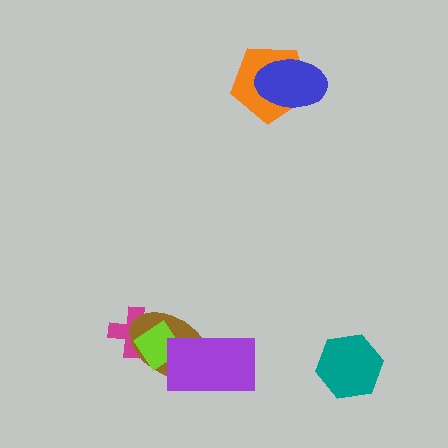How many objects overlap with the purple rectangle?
2 objects overlap with the purple rectangle.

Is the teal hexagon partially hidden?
No, no other shape covers it.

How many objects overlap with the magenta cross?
2 objects overlap with the magenta cross.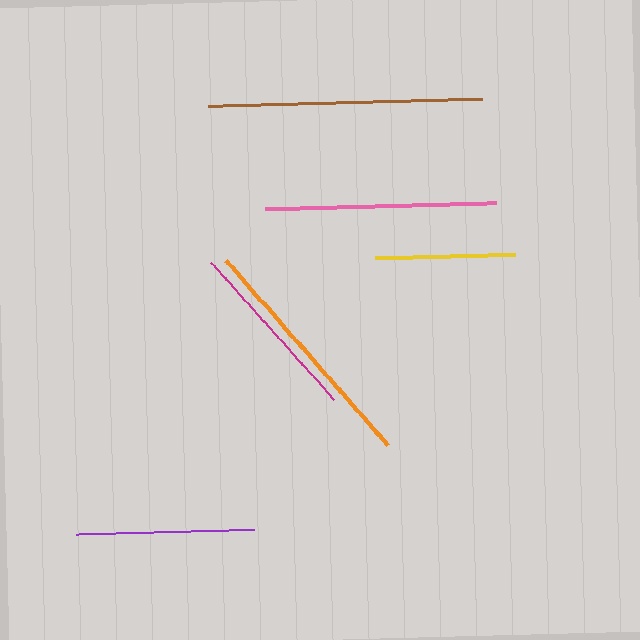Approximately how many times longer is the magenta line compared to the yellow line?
The magenta line is approximately 1.3 times the length of the yellow line.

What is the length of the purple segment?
The purple segment is approximately 178 pixels long.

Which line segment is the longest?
The brown line is the longest at approximately 274 pixels.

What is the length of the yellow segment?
The yellow segment is approximately 140 pixels long.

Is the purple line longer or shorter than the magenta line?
The magenta line is longer than the purple line.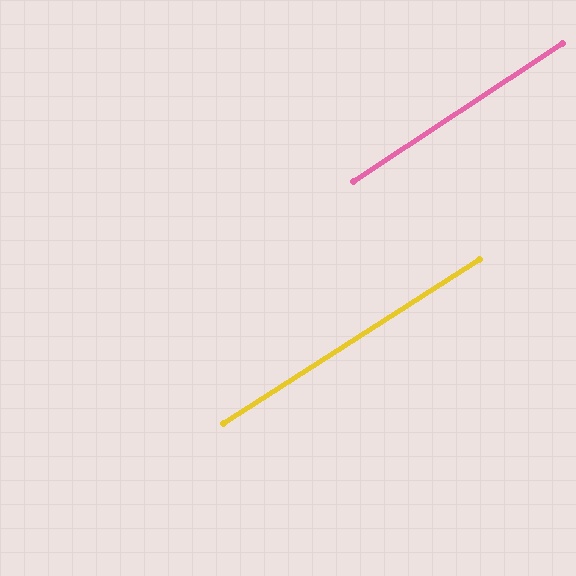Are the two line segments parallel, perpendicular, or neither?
Parallel — their directions differ by only 0.7°.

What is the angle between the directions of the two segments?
Approximately 1 degree.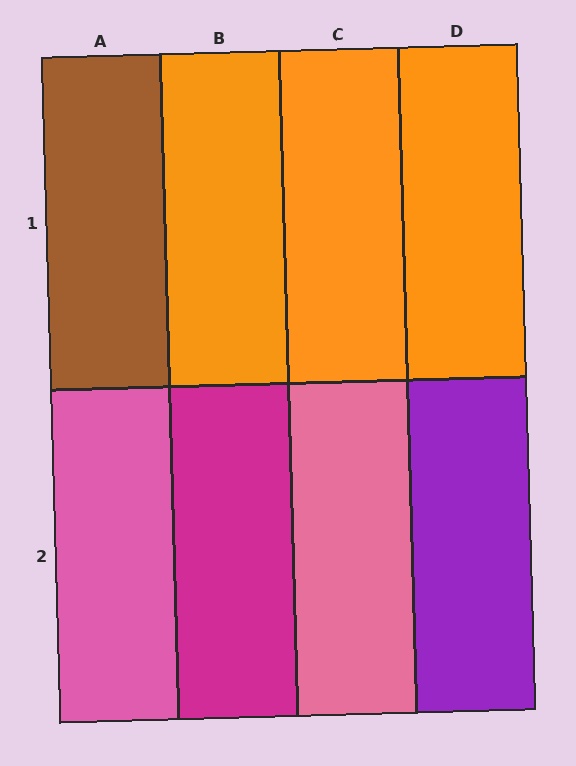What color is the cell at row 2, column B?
Magenta.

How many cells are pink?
2 cells are pink.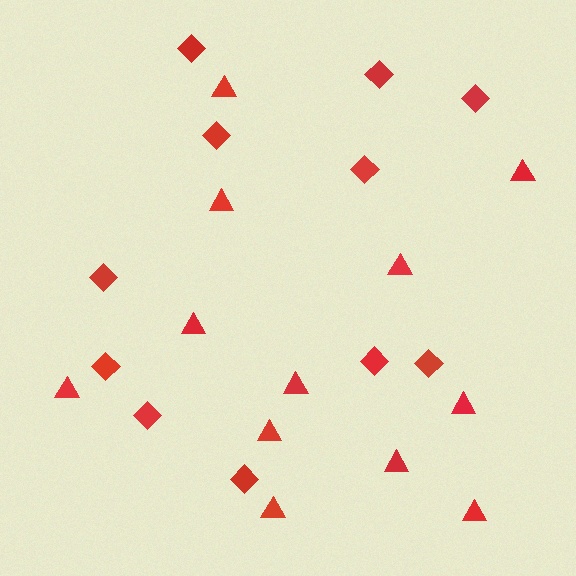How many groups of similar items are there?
There are 2 groups: one group of diamonds (11) and one group of triangles (12).